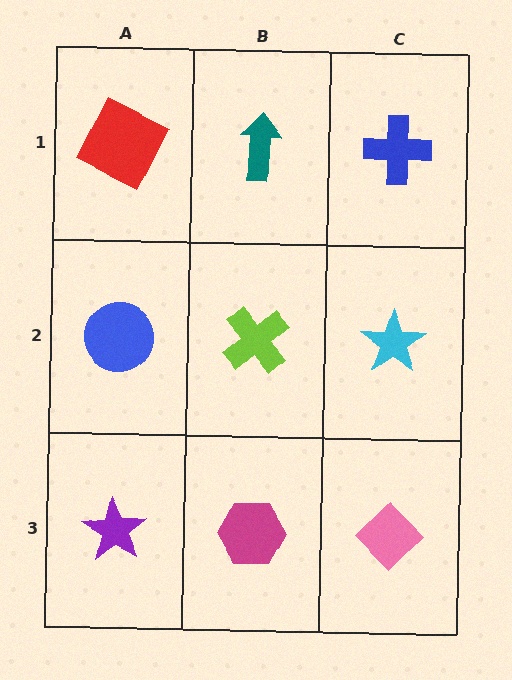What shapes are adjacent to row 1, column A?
A blue circle (row 2, column A), a teal arrow (row 1, column B).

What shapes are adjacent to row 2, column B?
A teal arrow (row 1, column B), a magenta hexagon (row 3, column B), a blue circle (row 2, column A), a cyan star (row 2, column C).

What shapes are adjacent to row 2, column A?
A red square (row 1, column A), a purple star (row 3, column A), a lime cross (row 2, column B).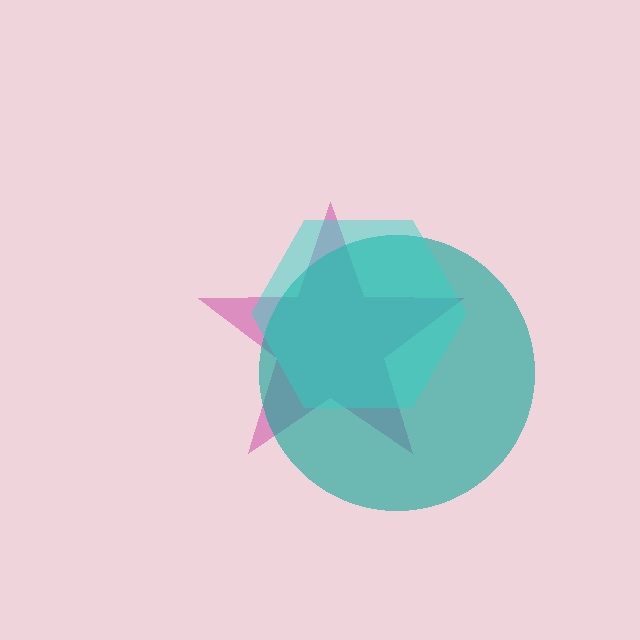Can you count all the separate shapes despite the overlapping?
Yes, there are 3 separate shapes.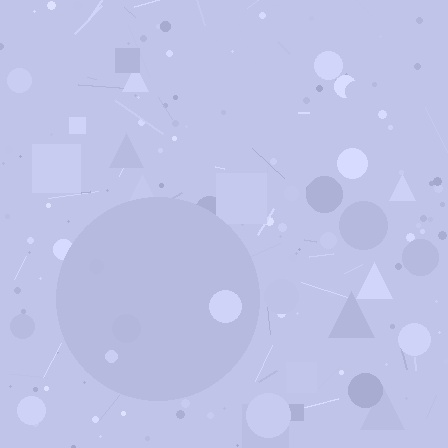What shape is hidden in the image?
A circle is hidden in the image.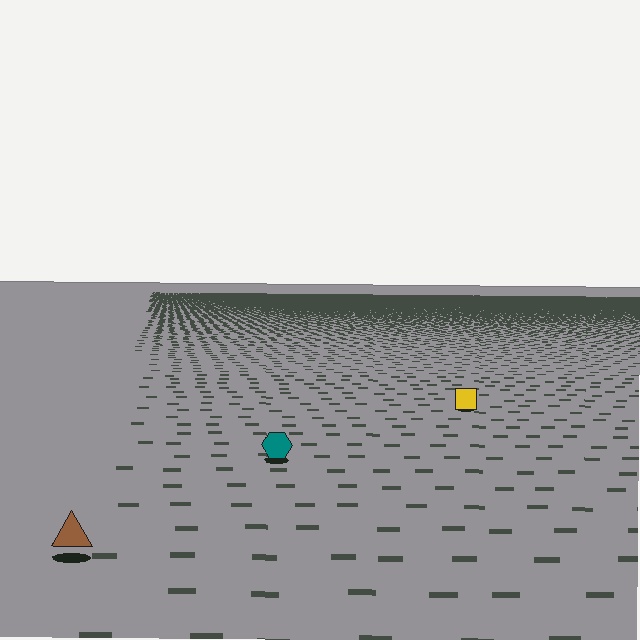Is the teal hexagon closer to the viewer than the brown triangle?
No. The brown triangle is closer — you can tell from the texture gradient: the ground texture is coarser near it.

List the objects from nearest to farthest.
From nearest to farthest: the brown triangle, the teal hexagon, the yellow square.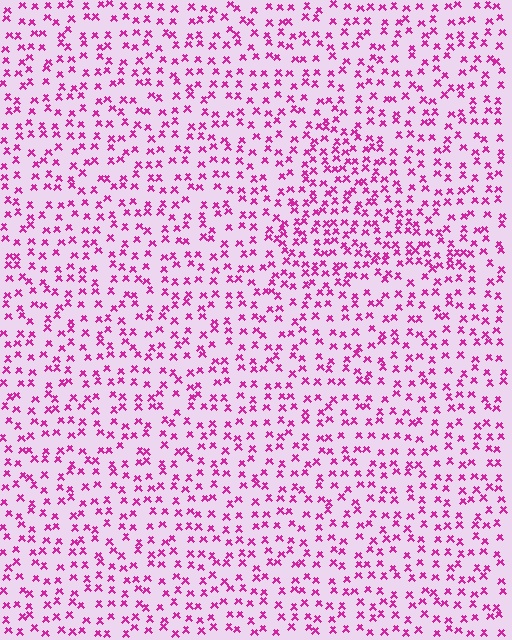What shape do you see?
I see a triangle.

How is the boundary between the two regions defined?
The boundary is defined by a change in element density (approximately 1.6x ratio). All elements are the same color, size, and shape.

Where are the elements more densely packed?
The elements are more densely packed inside the triangle boundary.